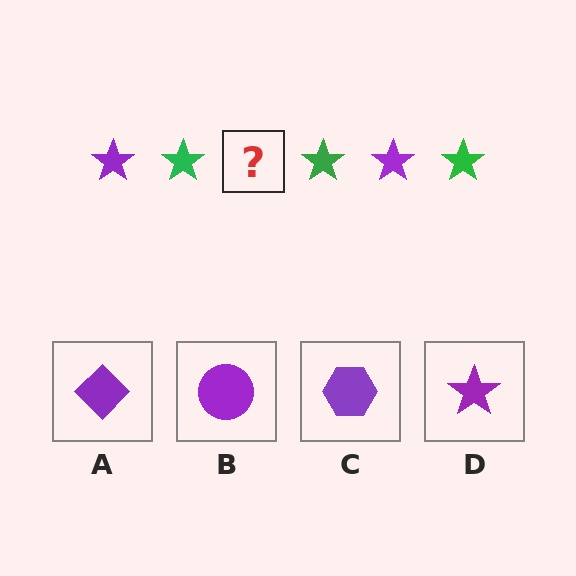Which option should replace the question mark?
Option D.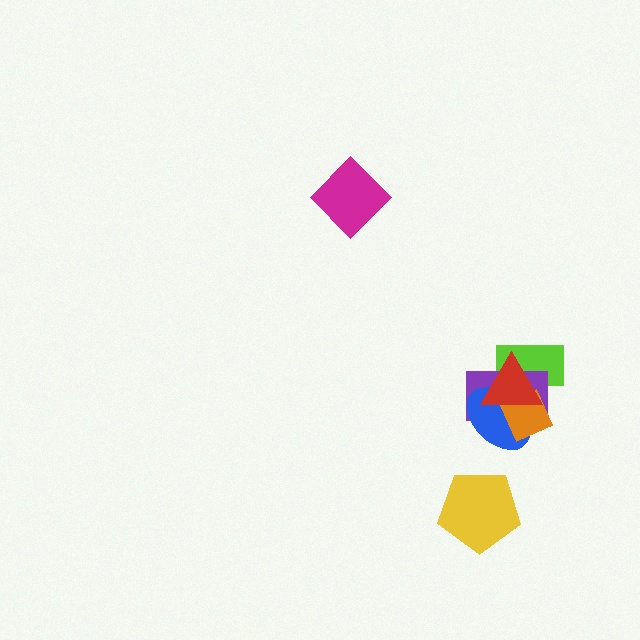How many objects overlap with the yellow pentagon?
0 objects overlap with the yellow pentagon.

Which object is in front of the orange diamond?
The red triangle is in front of the orange diamond.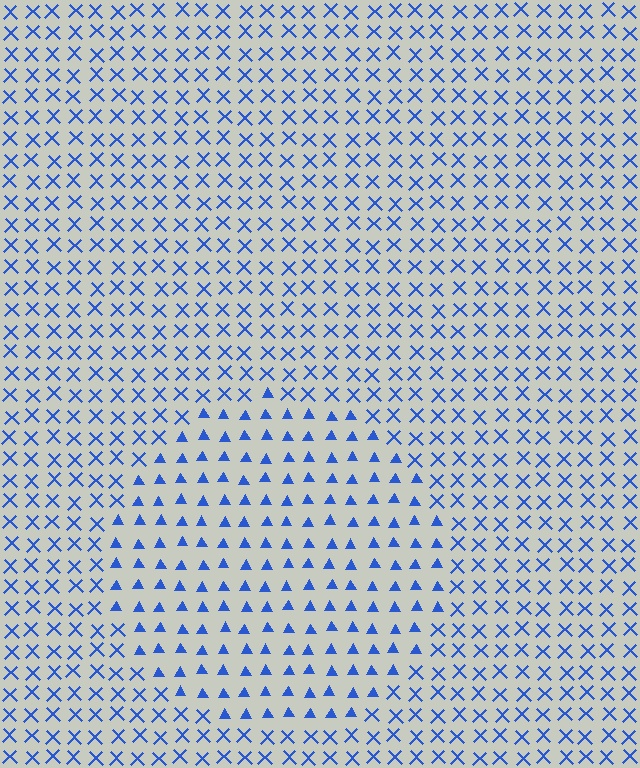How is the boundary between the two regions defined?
The boundary is defined by a change in element shape: triangles inside vs. X marks outside. All elements share the same color and spacing.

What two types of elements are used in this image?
The image uses triangles inside the circle region and X marks outside it.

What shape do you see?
I see a circle.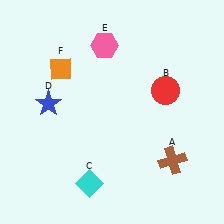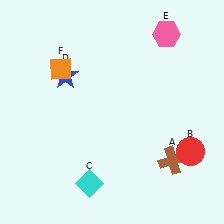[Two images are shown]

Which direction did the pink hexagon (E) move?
The pink hexagon (E) moved right.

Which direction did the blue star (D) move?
The blue star (D) moved up.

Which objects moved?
The objects that moved are: the red circle (B), the blue star (D), the pink hexagon (E).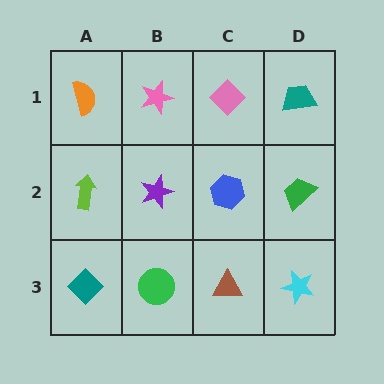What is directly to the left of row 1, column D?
A pink diamond.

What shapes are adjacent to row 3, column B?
A purple star (row 2, column B), a teal diamond (row 3, column A), a brown triangle (row 3, column C).